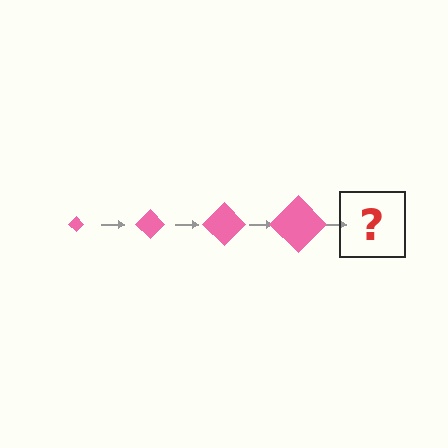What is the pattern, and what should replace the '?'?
The pattern is that the diamond gets progressively larger each step. The '?' should be a pink diamond, larger than the previous one.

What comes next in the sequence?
The next element should be a pink diamond, larger than the previous one.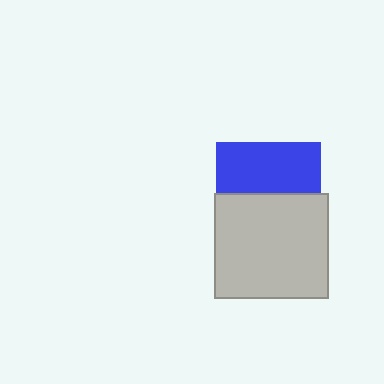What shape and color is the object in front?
The object in front is a light gray rectangle.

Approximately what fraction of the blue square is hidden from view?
Roughly 51% of the blue square is hidden behind the light gray rectangle.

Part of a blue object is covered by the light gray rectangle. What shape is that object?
It is a square.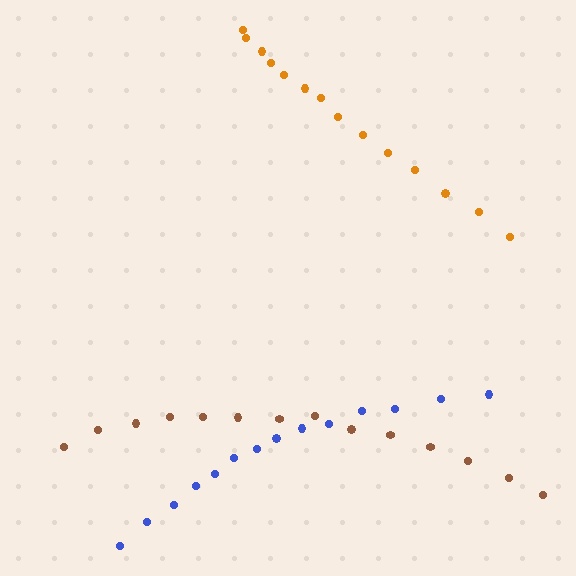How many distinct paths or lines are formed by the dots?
There are 3 distinct paths.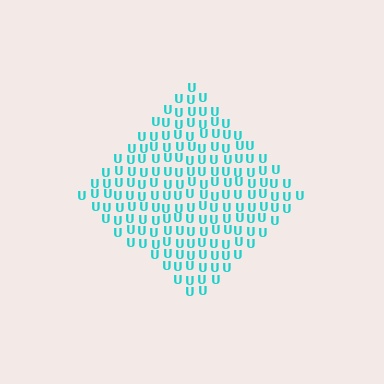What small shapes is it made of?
It is made of small letter U's.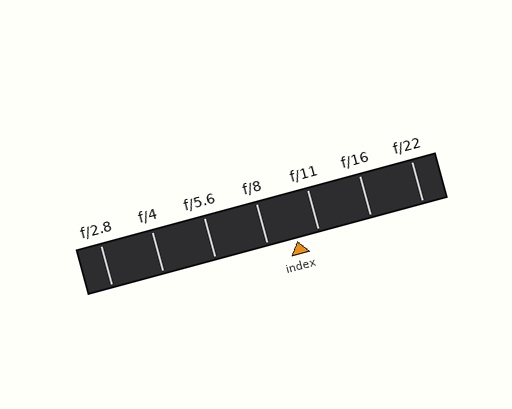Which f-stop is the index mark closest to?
The index mark is closest to f/11.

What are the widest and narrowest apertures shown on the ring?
The widest aperture shown is f/2.8 and the narrowest is f/22.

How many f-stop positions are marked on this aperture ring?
There are 7 f-stop positions marked.